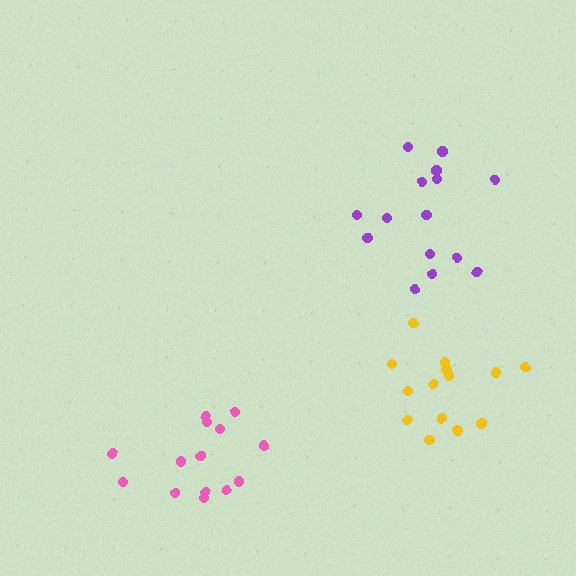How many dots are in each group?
Group 1: 14 dots, Group 2: 14 dots, Group 3: 15 dots (43 total).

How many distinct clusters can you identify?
There are 3 distinct clusters.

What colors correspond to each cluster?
The clusters are colored: yellow, pink, purple.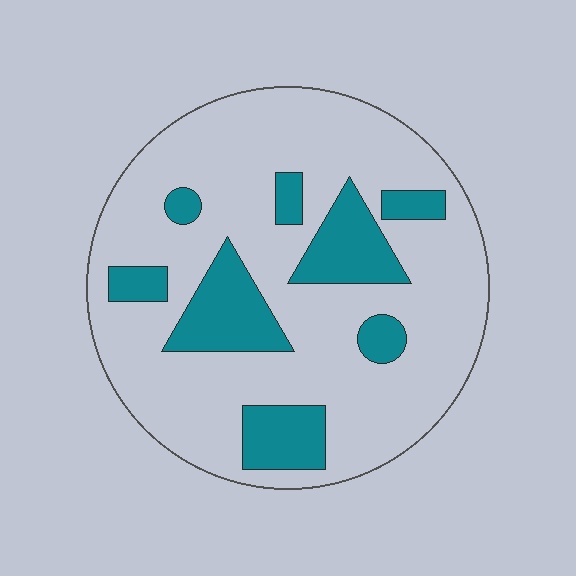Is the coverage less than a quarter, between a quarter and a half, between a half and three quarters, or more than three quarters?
Less than a quarter.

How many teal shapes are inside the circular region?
8.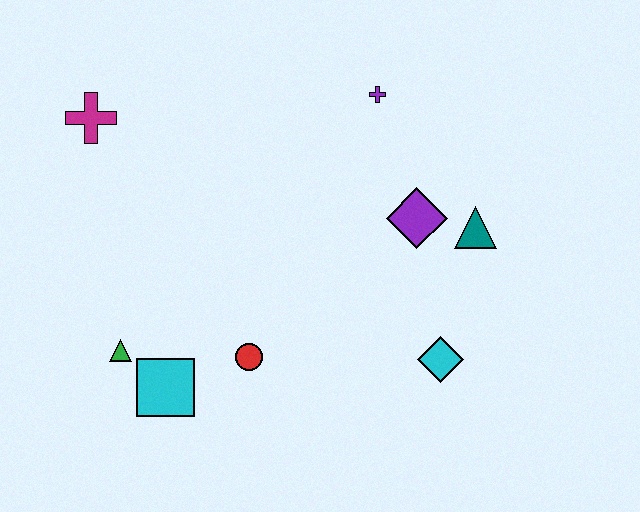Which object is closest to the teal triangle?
The purple diamond is closest to the teal triangle.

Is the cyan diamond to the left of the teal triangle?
Yes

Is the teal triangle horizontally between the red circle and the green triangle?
No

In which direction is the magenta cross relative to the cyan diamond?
The magenta cross is to the left of the cyan diamond.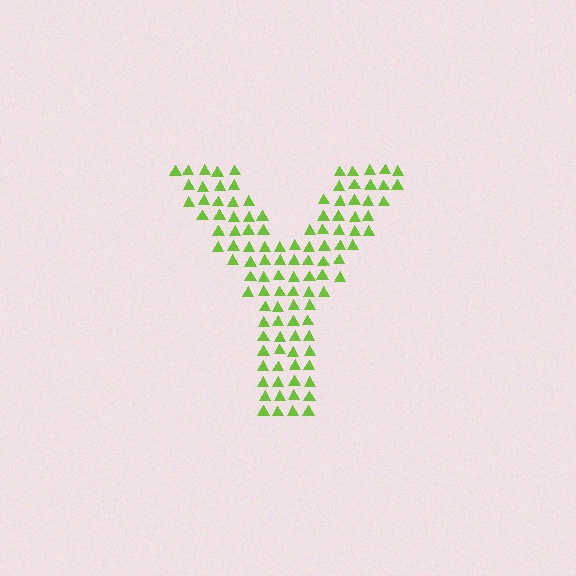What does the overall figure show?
The overall figure shows the letter Y.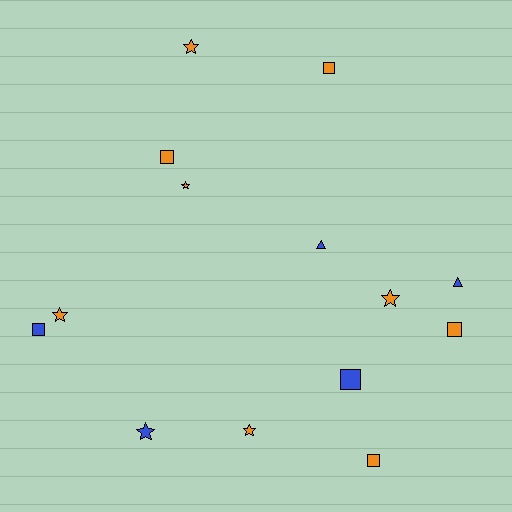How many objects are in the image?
There are 14 objects.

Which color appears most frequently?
Orange, with 9 objects.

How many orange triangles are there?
There are no orange triangles.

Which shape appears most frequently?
Square, with 6 objects.